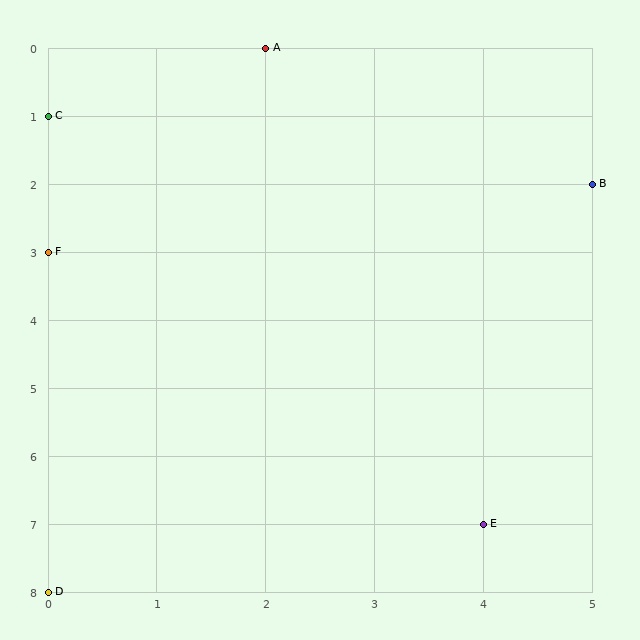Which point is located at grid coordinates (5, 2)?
Point B is at (5, 2).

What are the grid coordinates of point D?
Point D is at grid coordinates (0, 8).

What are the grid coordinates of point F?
Point F is at grid coordinates (0, 3).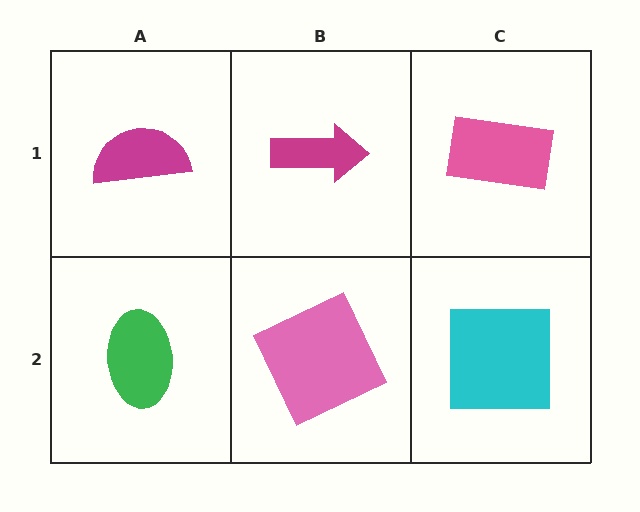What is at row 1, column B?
A magenta arrow.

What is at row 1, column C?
A pink rectangle.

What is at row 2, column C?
A cyan square.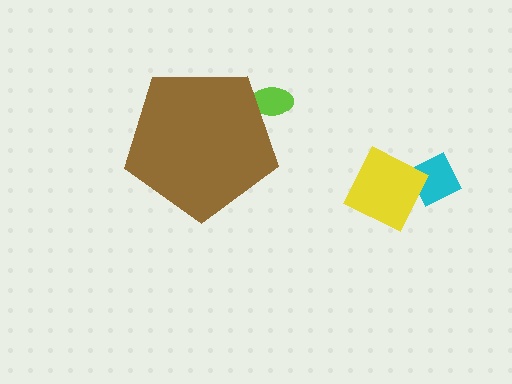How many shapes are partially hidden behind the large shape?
1 shape is partially hidden.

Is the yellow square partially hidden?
No, the yellow square is fully visible.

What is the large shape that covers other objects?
A brown pentagon.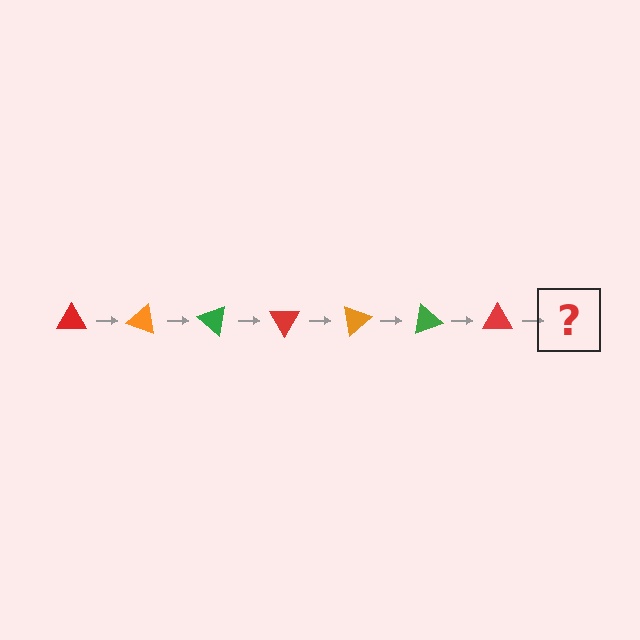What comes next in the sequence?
The next element should be an orange triangle, rotated 140 degrees from the start.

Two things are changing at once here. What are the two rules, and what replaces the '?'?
The two rules are that it rotates 20 degrees each step and the color cycles through red, orange, and green. The '?' should be an orange triangle, rotated 140 degrees from the start.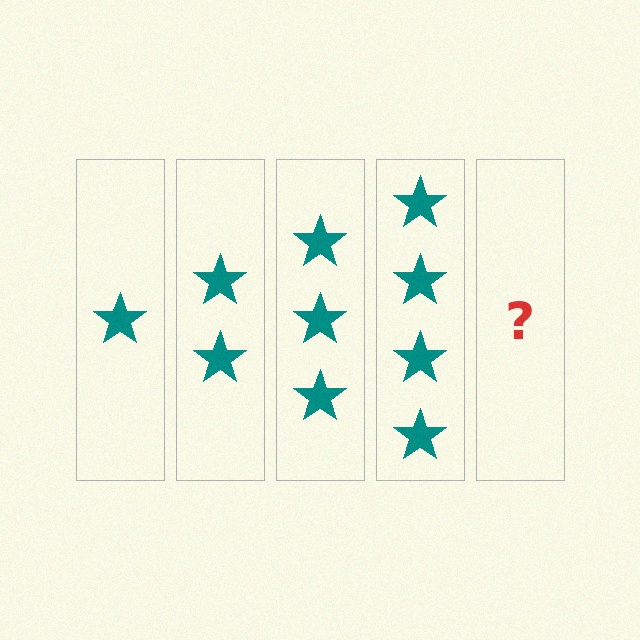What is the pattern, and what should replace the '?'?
The pattern is that each step adds one more star. The '?' should be 5 stars.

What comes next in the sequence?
The next element should be 5 stars.